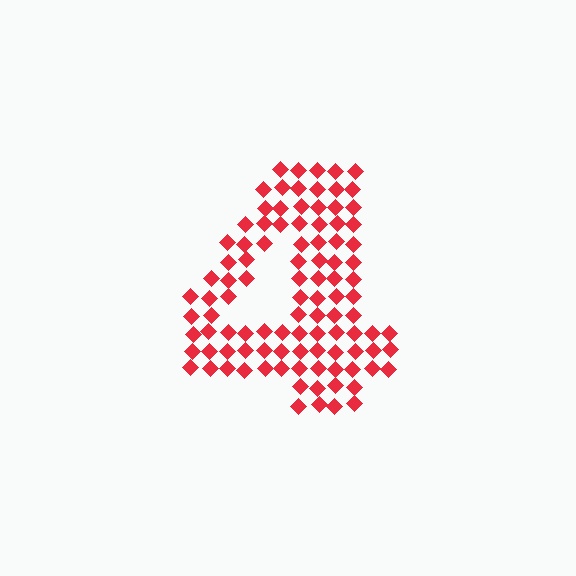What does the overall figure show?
The overall figure shows the digit 4.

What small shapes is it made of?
It is made of small diamonds.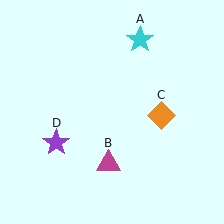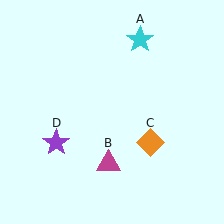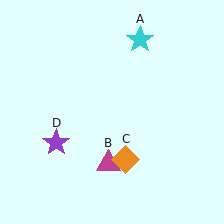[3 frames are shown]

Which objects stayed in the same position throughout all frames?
Cyan star (object A) and magenta triangle (object B) and purple star (object D) remained stationary.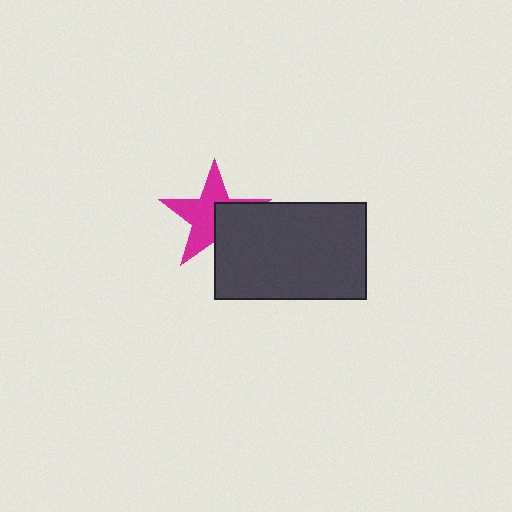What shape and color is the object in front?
The object in front is a dark gray rectangle.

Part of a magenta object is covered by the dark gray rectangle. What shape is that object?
It is a star.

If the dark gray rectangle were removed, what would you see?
You would see the complete magenta star.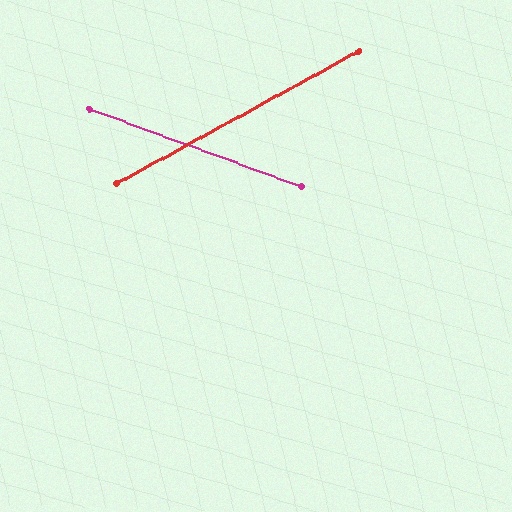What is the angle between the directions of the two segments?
Approximately 49 degrees.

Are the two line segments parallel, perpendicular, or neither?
Neither parallel nor perpendicular — they differ by about 49°.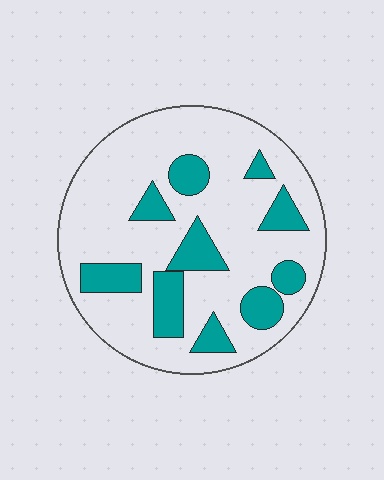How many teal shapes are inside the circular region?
10.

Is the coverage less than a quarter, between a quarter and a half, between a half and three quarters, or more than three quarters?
Less than a quarter.